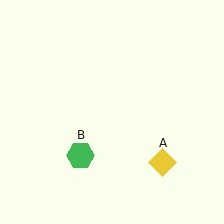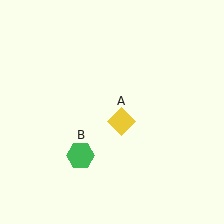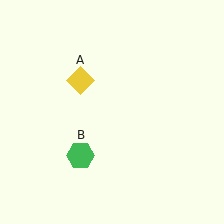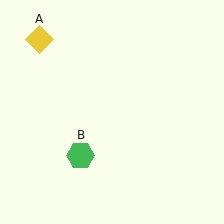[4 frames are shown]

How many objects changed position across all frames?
1 object changed position: yellow diamond (object A).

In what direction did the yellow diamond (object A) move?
The yellow diamond (object A) moved up and to the left.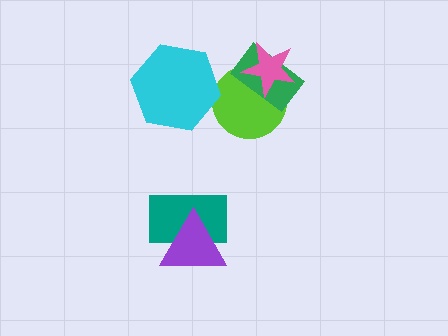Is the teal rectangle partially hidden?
Yes, it is partially covered by another shape.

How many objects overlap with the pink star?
2 objects overlap with the pink star.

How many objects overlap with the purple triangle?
1 object overlaps with the purple triangle.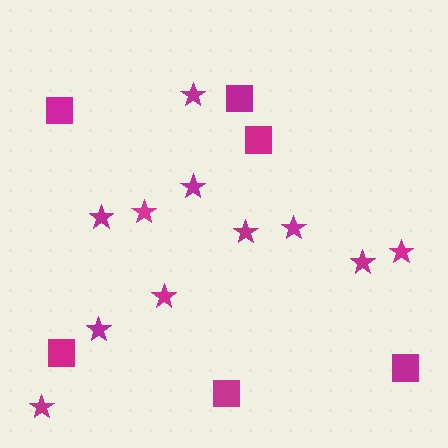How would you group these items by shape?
There are 2 groups: one group of stars (11) and one group of squares (6).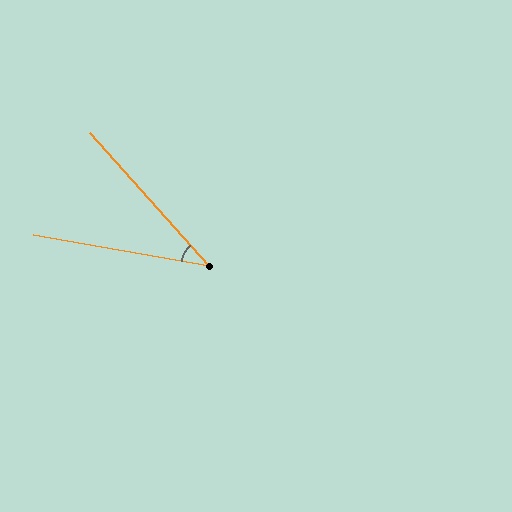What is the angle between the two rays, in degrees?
Approximately 38 degrees.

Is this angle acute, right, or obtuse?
It is acute.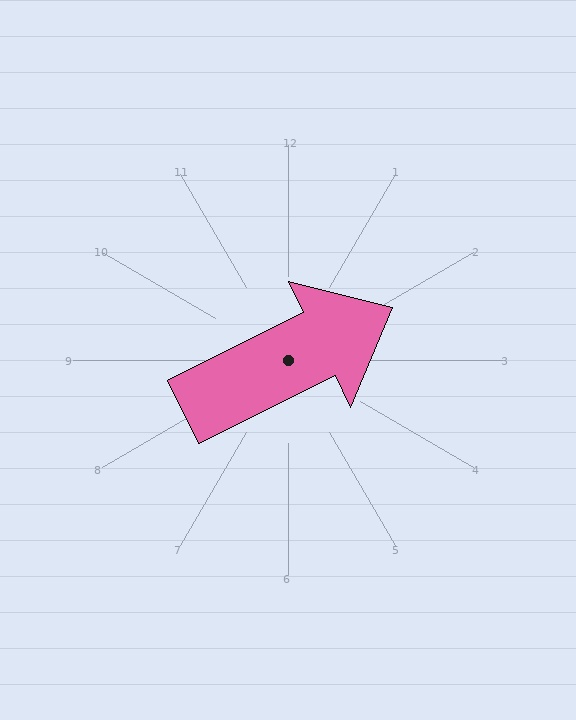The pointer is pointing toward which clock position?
Roughly 2 o'clock.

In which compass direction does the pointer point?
Northeast.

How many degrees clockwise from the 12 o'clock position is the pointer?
Approximately 64 degrees.